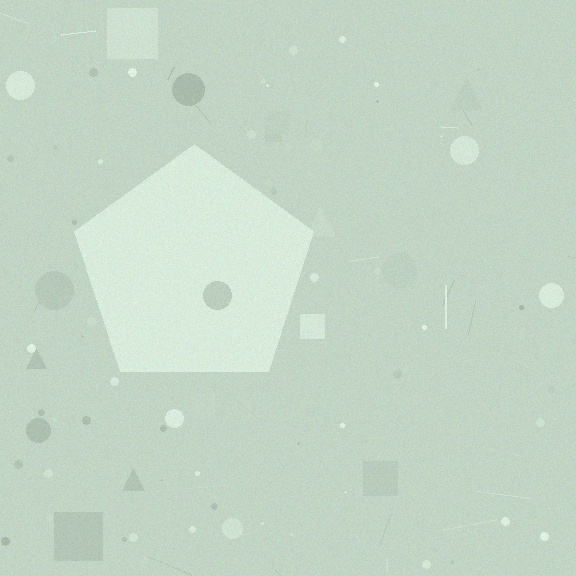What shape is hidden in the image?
A pentagon is hidden in the image.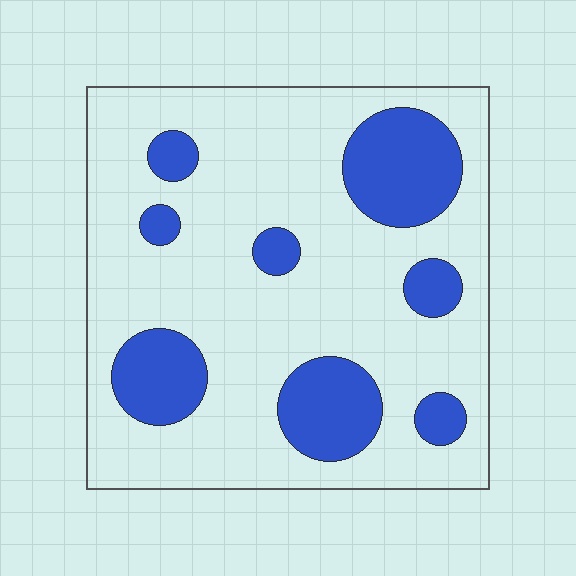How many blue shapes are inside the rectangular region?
8.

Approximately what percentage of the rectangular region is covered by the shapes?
Approximately 25%.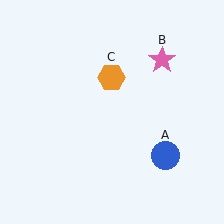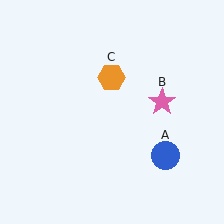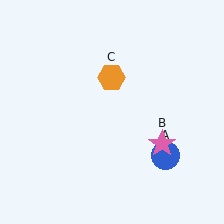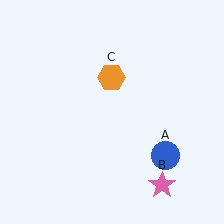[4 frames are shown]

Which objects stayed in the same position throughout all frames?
Blue circle (object A) and orange hexagon (object C) remained stationary.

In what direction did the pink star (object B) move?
The pink star (object B) moved down.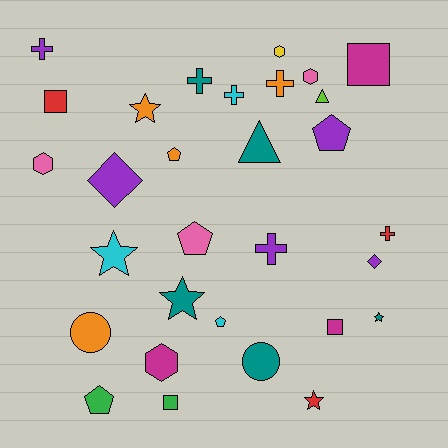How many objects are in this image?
There are 30 objects.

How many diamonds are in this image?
There are 2 diamonds.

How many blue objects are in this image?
There are no blue objects.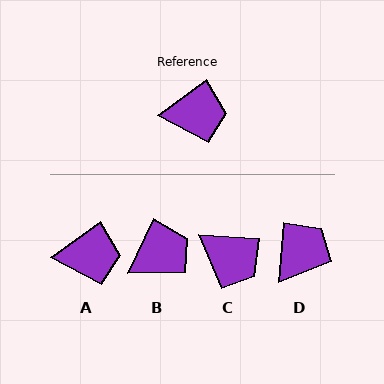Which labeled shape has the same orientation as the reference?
A.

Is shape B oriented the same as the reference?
No, it is off by about 29 degrees.